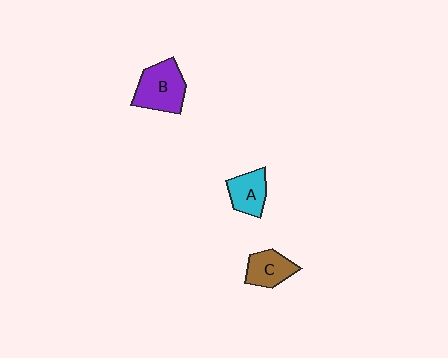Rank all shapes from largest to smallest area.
From largest to smallest: B (purple), C (brown), A (cyan).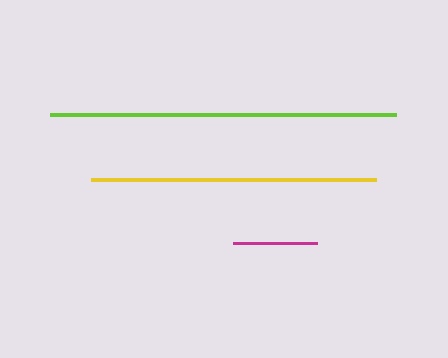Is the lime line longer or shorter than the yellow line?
The lime line is longer than the yellow line.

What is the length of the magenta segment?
The magenta segment is approximately 84 pixels long.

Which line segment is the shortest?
The magenta line is the shortest at approximately 84 pixels.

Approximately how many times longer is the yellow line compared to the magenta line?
The yellow line is approximately 3.4 times the length of the magenta line.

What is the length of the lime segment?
The lime segment is approximately 346 pixels long.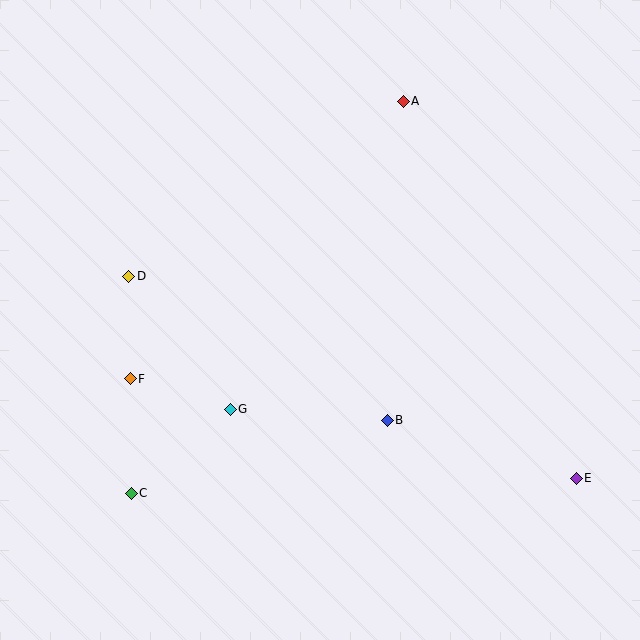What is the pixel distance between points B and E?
The distance between B and E is 198 pixels.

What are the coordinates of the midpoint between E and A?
The midpoint between E and A is at (490, 290).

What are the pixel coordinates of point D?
Point D is at (129, 276).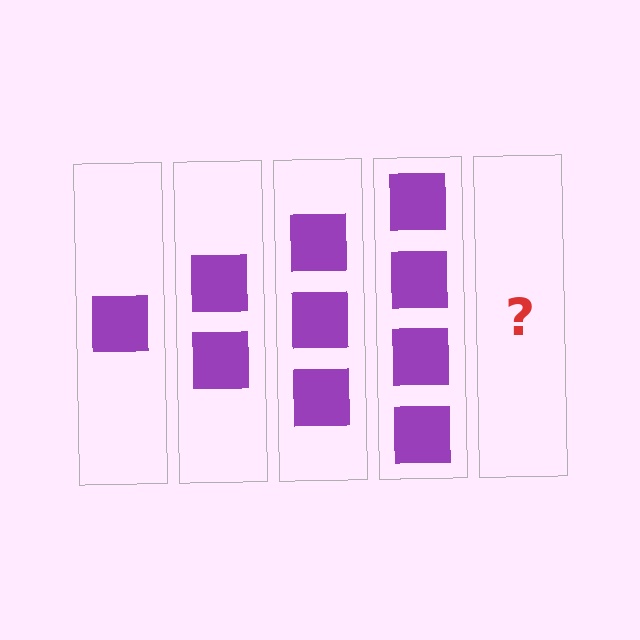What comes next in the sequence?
The next element should be 5 squares.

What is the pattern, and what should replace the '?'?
The pattern is that each step adds one more square. The '?' should be 5 squares.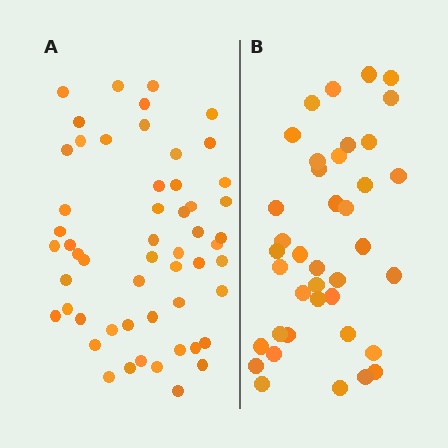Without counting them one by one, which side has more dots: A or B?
Region A (the left region) has more dots.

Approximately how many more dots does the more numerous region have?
Region A has approximately 15 more dots than region B.